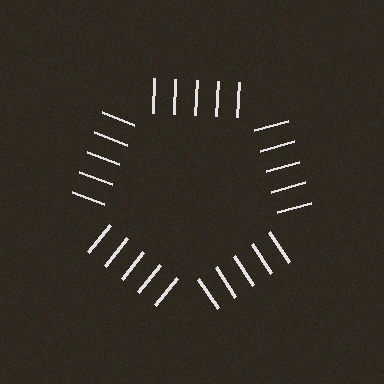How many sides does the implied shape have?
5 sides — the line-ends trace a pentagon.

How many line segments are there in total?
25 — 5 along each of the 5 edges.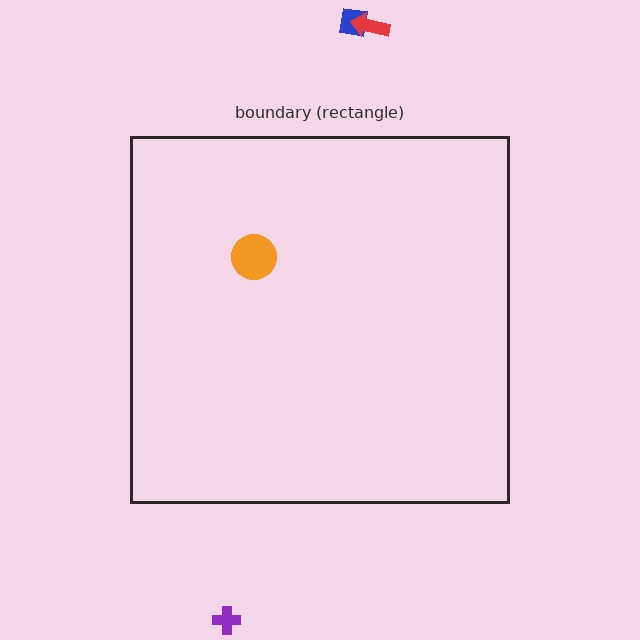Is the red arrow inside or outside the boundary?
Outside.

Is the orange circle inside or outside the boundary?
Inside.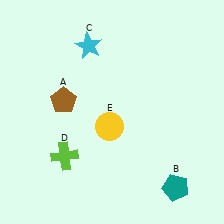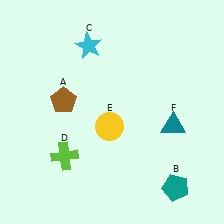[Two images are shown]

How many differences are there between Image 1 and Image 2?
There is 1 difference between the two images.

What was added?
A teal triangle (F) was added in Image 2.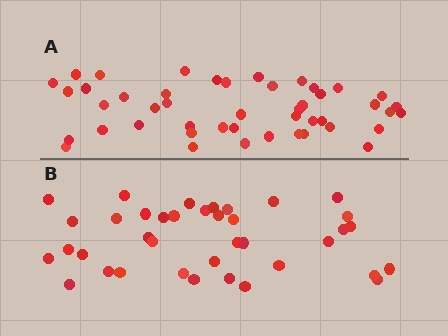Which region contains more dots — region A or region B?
Region A (the top region) has more dots.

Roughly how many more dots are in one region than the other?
Region A has roughly 8 or so more dots than region B.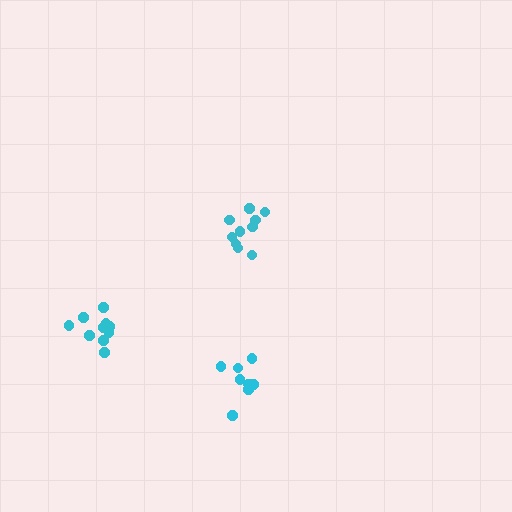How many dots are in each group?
Group 1: 8 dots, Group 2: 10 dots, Group 3: 10 dots (28 total).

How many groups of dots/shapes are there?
There are 3 groups.